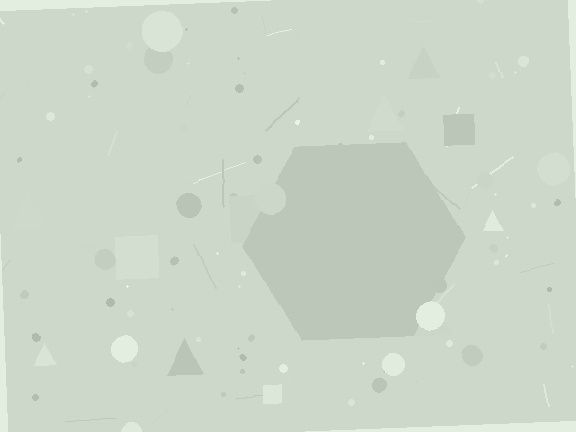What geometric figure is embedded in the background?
A hexagon is embedded in the background.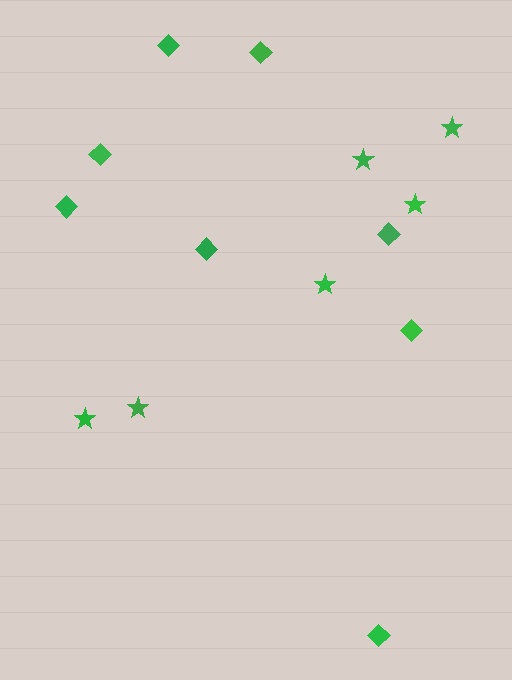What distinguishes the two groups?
There are 2 groups: one group of stars (6) and one group of diamonds (8).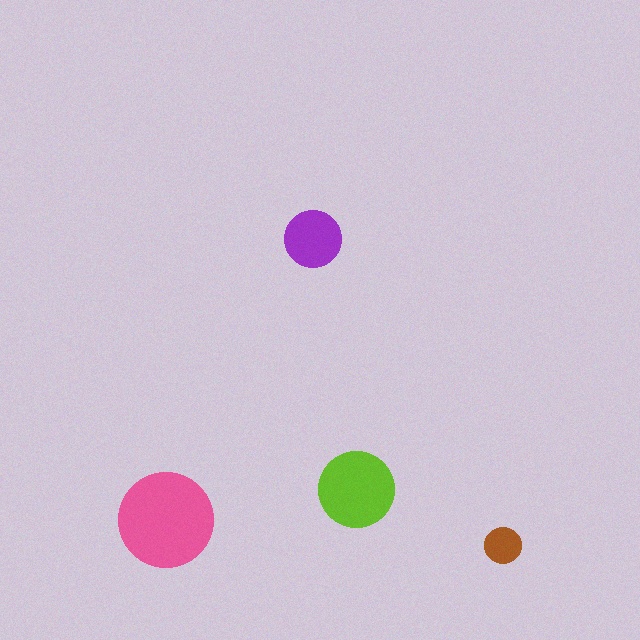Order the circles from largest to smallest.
the pink one, the lime one, the purple one, the brown one.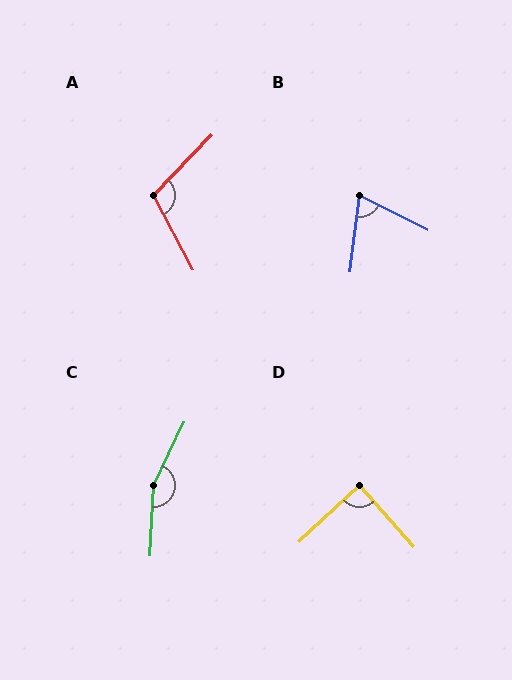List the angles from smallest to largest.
B (70°), D (89°), A (108°), C (157°).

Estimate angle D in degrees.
Approximately 89 degrees.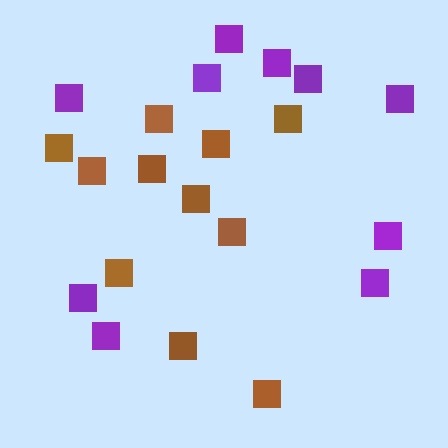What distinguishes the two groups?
There are 2 groups: one group of purple squares (10) and one group of brown squares (11).